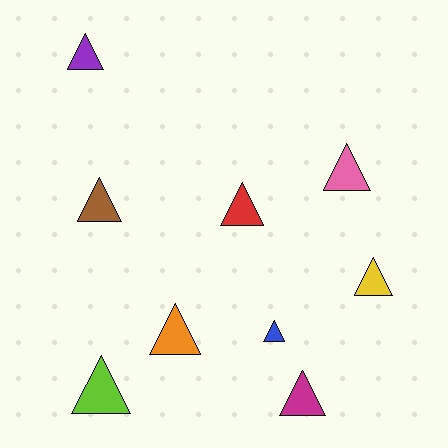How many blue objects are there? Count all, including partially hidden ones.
There is 1 blue object.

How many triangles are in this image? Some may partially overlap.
There are 9 triangles.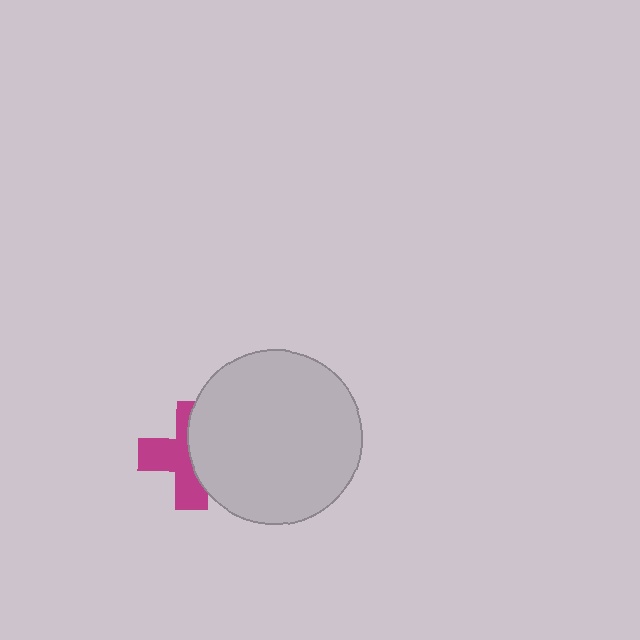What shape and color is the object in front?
The object in front is a light gray circle.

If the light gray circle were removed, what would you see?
You would see the complete magenta cross.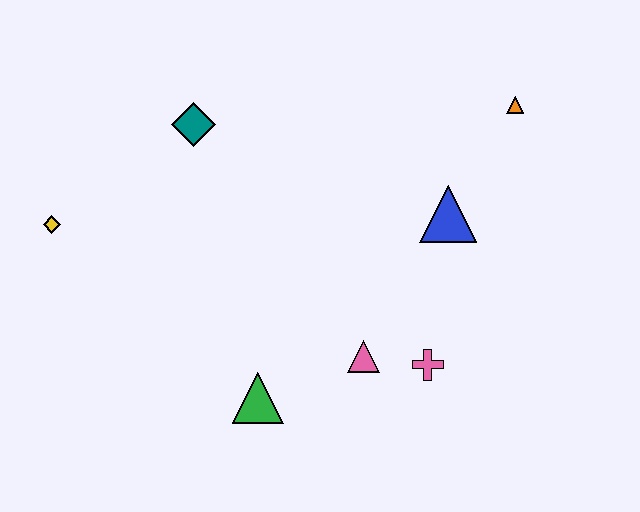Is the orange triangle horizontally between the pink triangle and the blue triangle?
No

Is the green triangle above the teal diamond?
No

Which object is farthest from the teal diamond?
The pink cross is farthest from the teal diamond.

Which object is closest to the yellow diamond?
The teal diamond is closest to the yellow diamond.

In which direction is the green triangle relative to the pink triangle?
The green triangle is to the left of the pink triangle.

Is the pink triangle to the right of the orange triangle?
No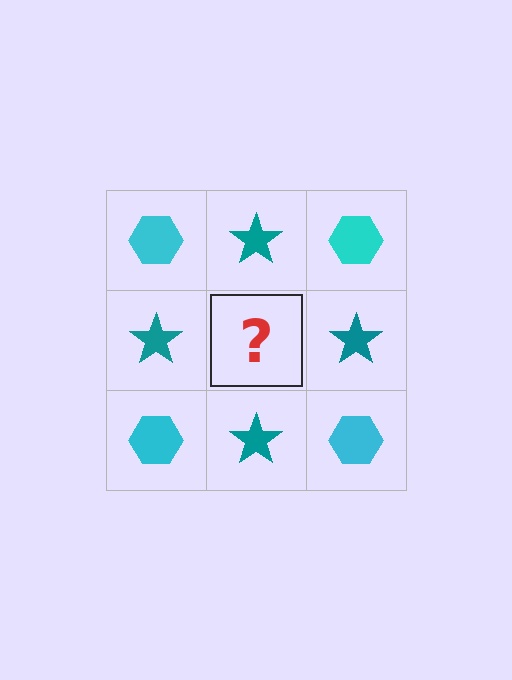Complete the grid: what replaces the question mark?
The question mark should be replaced with a cyan hexagon.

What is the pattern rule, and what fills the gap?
The rule is that it alternates cyan hexagon and teal star in a checkerboard pattern. The gap should be filled with a cyan hexagon.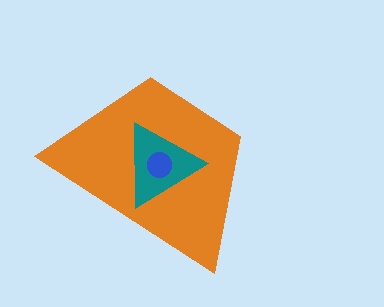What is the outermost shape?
The orange trapezoid.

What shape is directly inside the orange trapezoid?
The teal triangle.